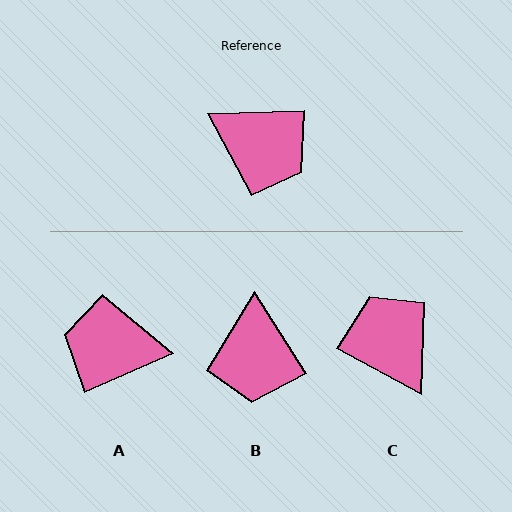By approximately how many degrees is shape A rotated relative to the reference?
Approximately 158 degrees clockwise.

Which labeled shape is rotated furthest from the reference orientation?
A, about 158 degrees away.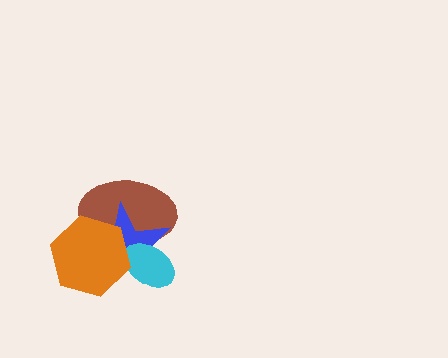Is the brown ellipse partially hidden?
Yes, it is partially covered by another shape.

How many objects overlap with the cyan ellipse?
3 objects overlap with the cyan ellipse.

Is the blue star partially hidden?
Yes, it is partially covered by another shape.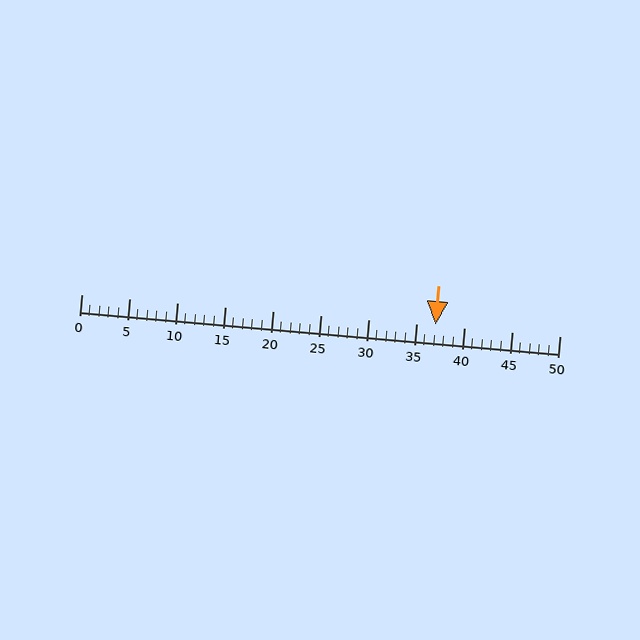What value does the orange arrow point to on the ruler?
The orange arrow points to approximately 37.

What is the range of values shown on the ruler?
The ruler shows values from 0 to 50.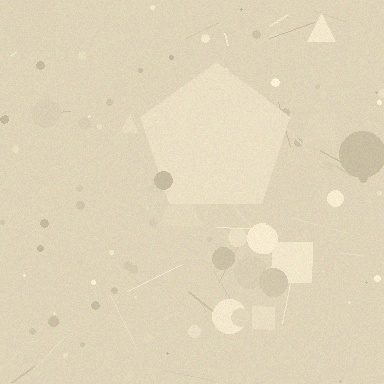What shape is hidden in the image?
A pentagon is hidden in the image.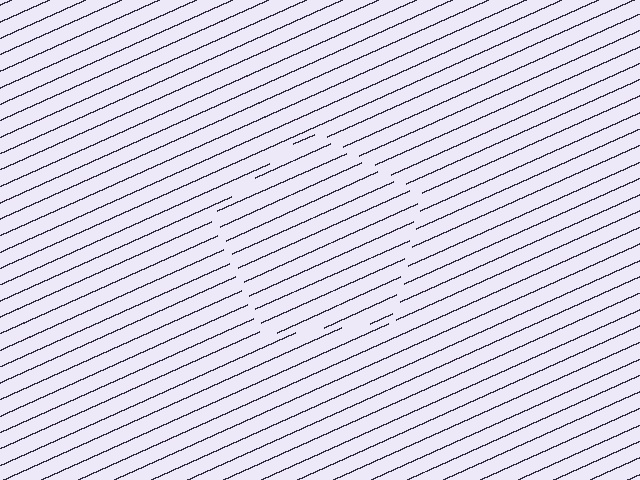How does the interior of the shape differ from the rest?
The interior of the shape contains the same grating, shifted by half a period — the contour is defined by the phase discontinuity where line-ends from the inner and outer gratings abut.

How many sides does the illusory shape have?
5 sides — the line-ends trace a pentagon.